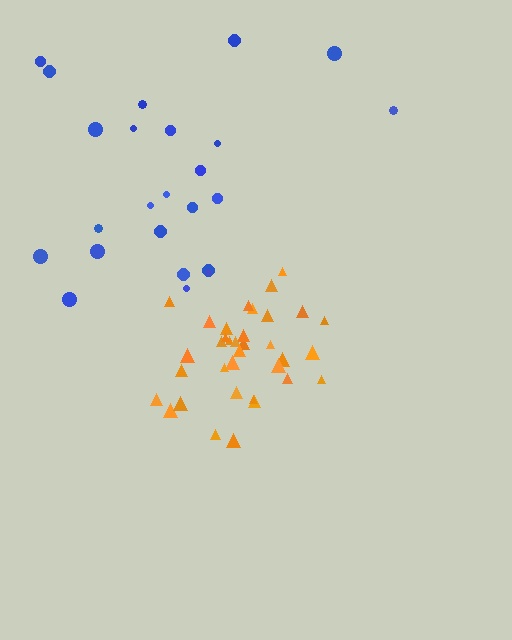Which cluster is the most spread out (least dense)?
Blue.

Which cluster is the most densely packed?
Orange.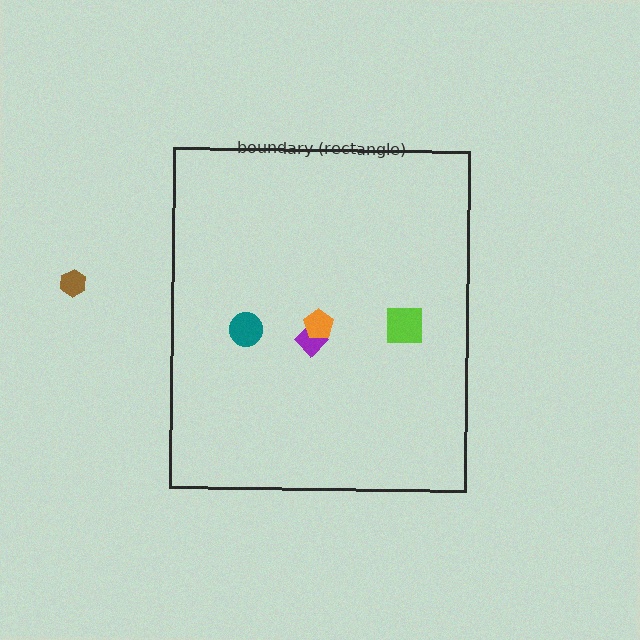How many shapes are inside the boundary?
4 inside, 1 outside.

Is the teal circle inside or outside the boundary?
Inside.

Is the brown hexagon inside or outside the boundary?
Outside.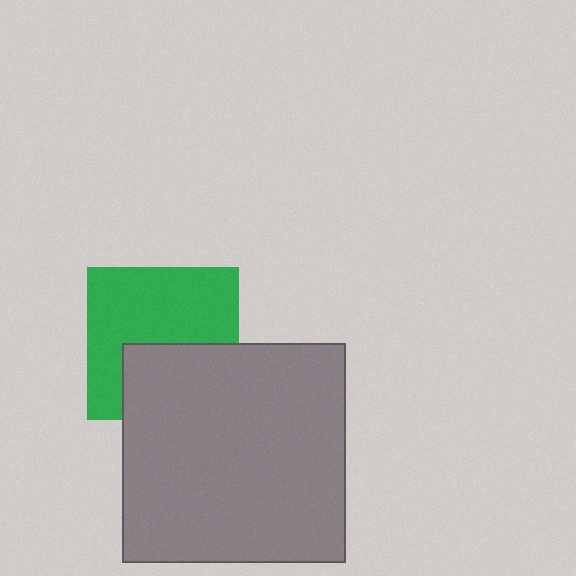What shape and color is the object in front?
The object in front is a gray rectangle.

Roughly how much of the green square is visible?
About half of it is visible (roughly 61%).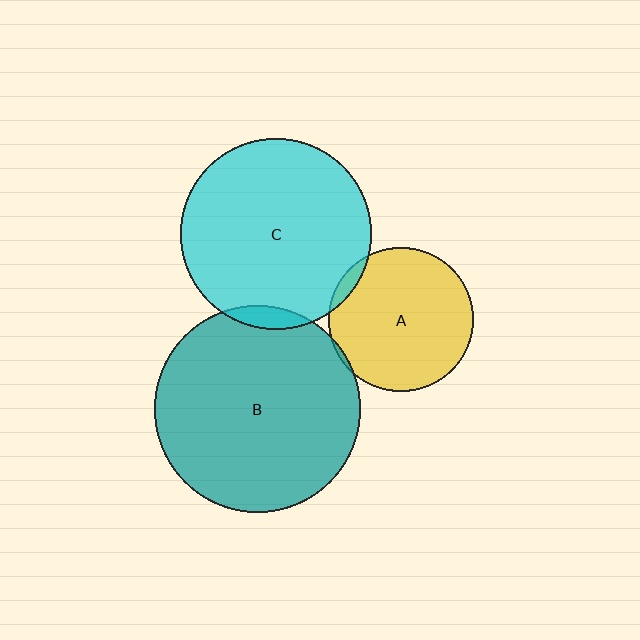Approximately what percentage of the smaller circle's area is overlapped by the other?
Approximately 5%.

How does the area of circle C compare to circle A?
Approximately 1.7 times.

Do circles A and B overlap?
Yes.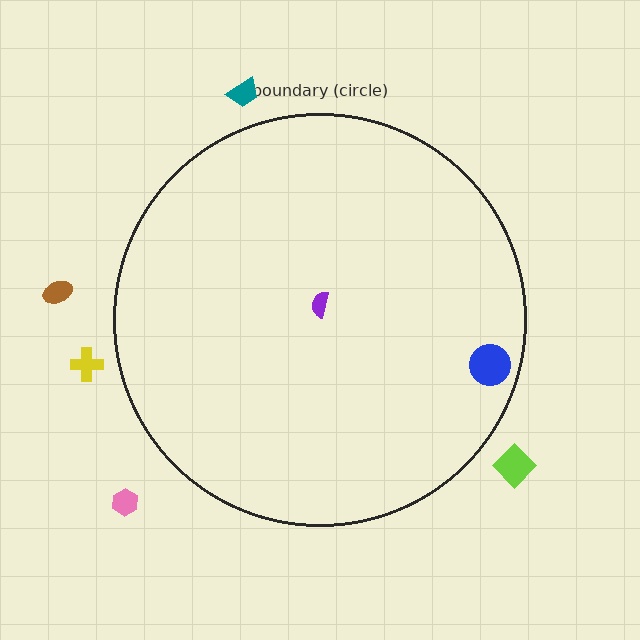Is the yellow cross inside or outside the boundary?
Outside.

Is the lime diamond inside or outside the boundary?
Outside.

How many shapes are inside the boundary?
2 inside, 5 outside.